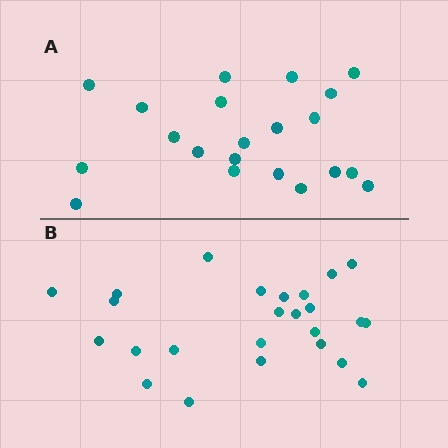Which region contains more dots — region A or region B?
Region B (the bottom region) has more dots.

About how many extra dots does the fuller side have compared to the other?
Region B has about 4 more dots than region A.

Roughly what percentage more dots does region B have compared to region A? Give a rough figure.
About 20% more.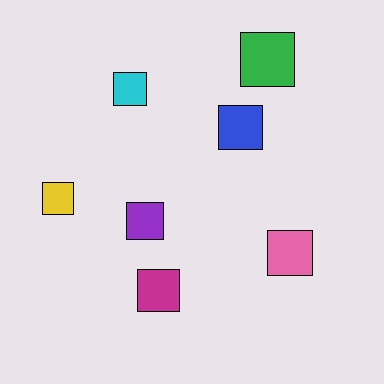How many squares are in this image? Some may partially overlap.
There are 7 squares.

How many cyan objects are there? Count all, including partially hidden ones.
There is 1 cyan object.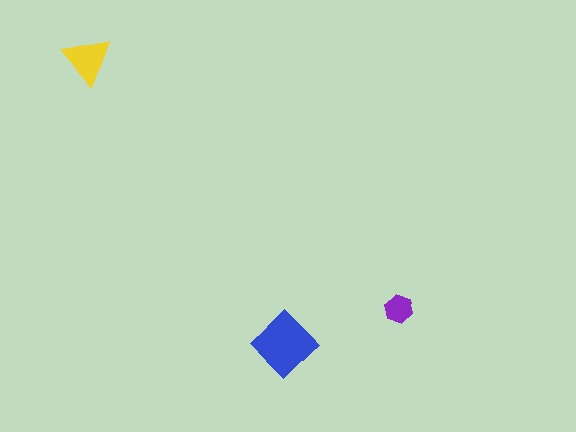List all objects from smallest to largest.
The purple hexagon, the yellow triangle, the blue diamond.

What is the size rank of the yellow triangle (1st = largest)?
2nd.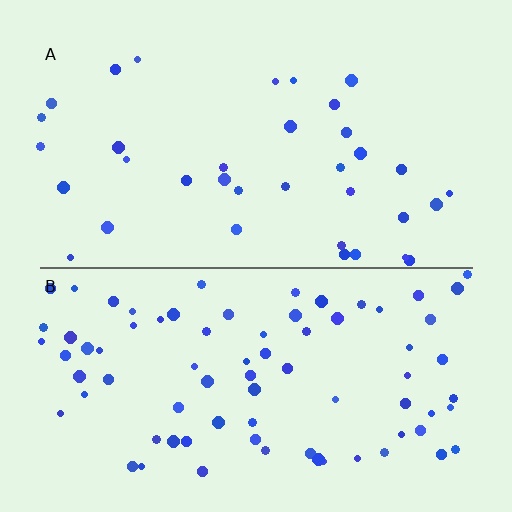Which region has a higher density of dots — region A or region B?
B (the bottom).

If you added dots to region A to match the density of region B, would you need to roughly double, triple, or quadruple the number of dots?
Approximately double.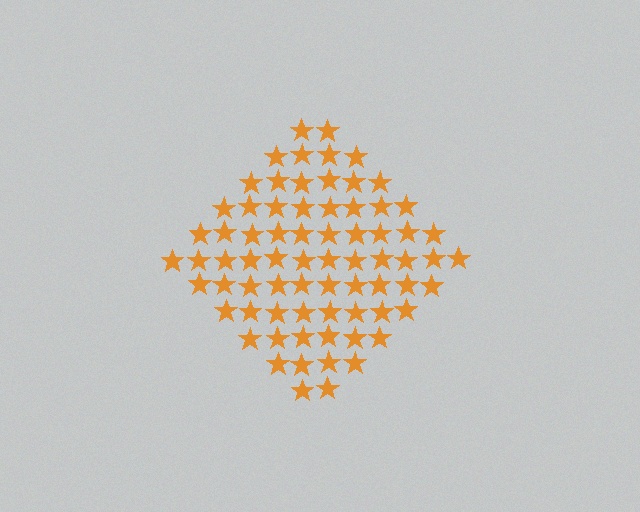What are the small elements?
The small elements are stars.